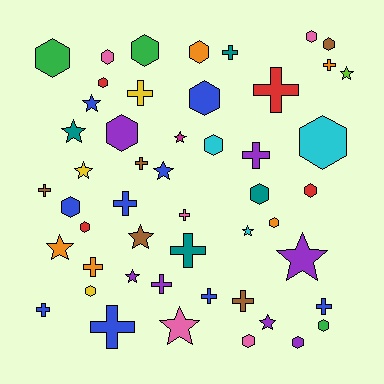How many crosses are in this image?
There are 17 crosses.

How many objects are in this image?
There are 50 objects.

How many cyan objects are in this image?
There are 3 cyan objects.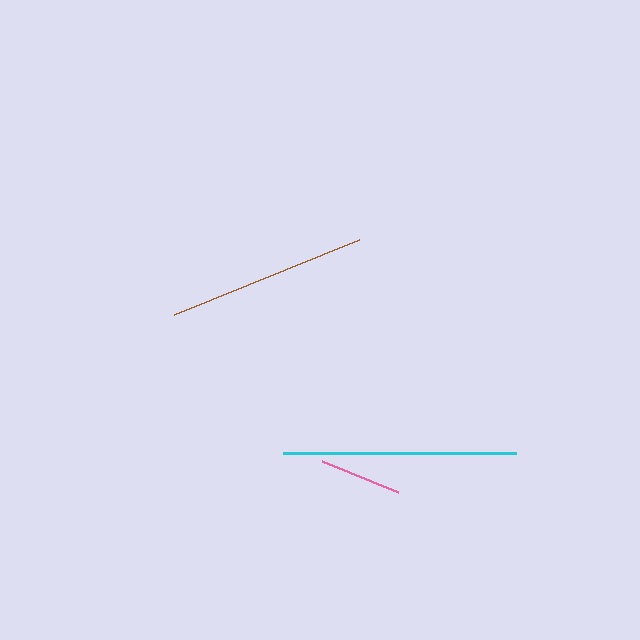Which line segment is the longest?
The cyan line is the longest at approximately 233 pixels.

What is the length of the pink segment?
The pink segment is approximately 82 pixels long.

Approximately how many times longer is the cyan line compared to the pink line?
The cyan line is approximately 2.8 times the length of the pink line.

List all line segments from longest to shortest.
From longest to shortest: cyan, brown, pink.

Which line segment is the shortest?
The pink line is the shortest at approximately 82 pixels.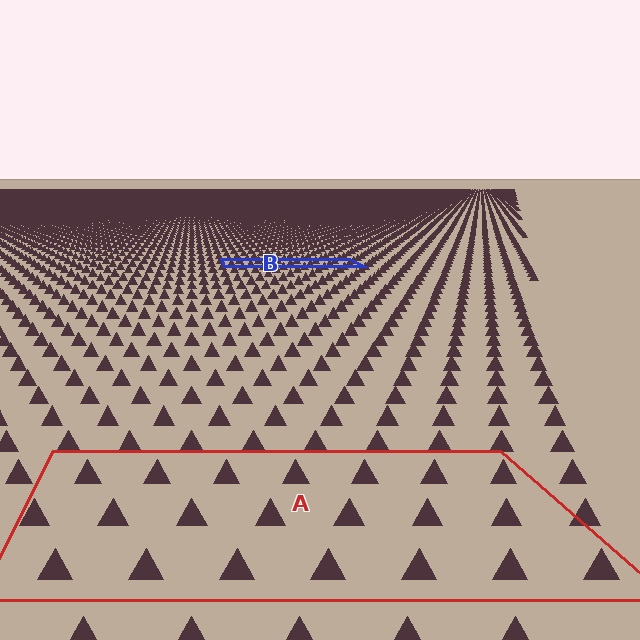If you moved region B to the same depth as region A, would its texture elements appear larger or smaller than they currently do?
They would appear larger. At a closer depth, the same texture elements are projected at a bigger on-screen size.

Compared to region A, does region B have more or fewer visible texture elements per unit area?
Region B has more texture elements per unit area — they are packed more densely because it is farther away.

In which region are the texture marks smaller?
The texture marks are smaller in region B, because it is farther away.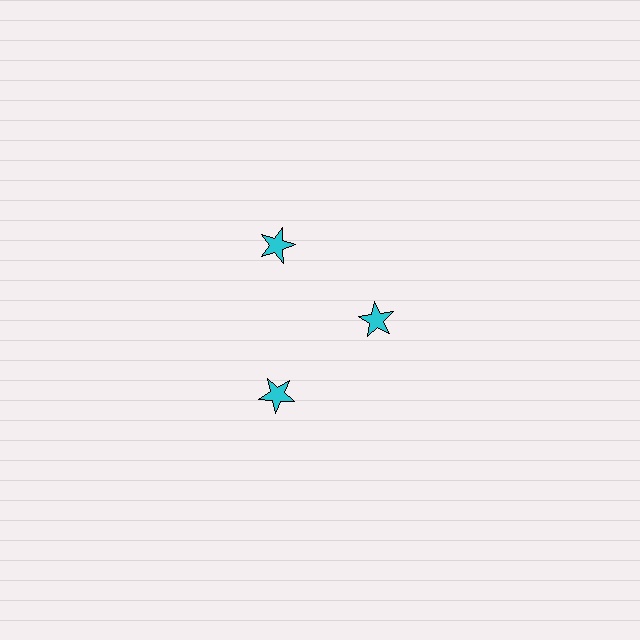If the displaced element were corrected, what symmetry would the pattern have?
It would have 3-fold rotational symmetry — the pattern would map onto itself every 120 degrees.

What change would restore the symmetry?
The symmetry would be restored by moving it outward, back onto the ring so that all 3 stars sit at equal angles and equal distance from the center.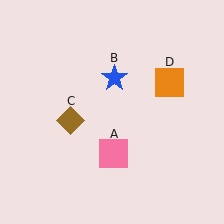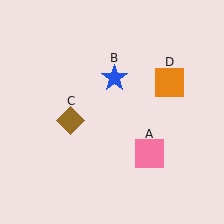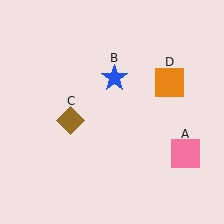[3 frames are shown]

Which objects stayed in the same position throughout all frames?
Blue star (object B) and brown diamond (object C) and orange square (object D) remained stationary.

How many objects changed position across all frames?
1 object changed position: pink square (object A).